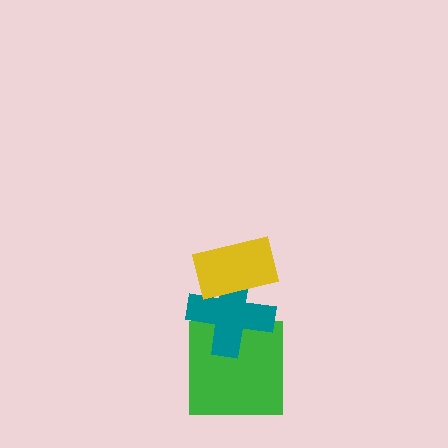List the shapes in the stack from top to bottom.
From top to bottom: the yellow rectangle, the teal cross, the green square.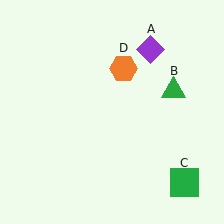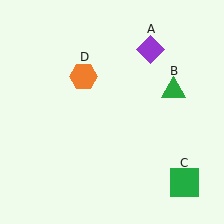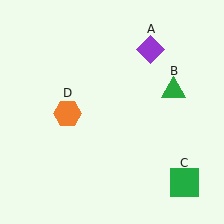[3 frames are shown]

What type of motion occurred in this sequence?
The orange hexagon (object D) rotated counterclockwise around the center of the scene.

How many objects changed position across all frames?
1 object changed position: orange hexagon (object D).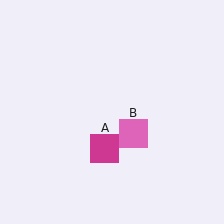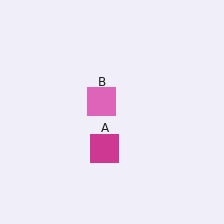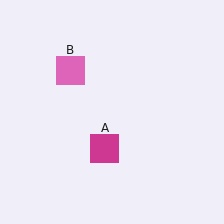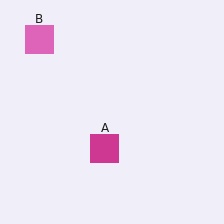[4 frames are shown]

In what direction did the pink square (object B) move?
The pink square (object B) moved up and to the left.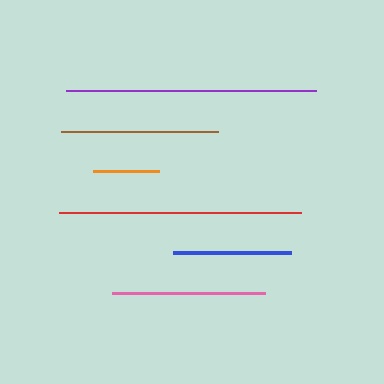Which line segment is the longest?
The purple line is the longest at approximately 250 pixels.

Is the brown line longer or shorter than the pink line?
The brown line is longer than the pink line.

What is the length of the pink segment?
The pink segment is approximately 153 pixels long.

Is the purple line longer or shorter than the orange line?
The purple line is longer than the orange line.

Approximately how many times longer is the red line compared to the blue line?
The red line is approximately 2.1 times the length of the blue line.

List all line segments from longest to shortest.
From longest to shortest: purple, red, brown, pink, blue, orange.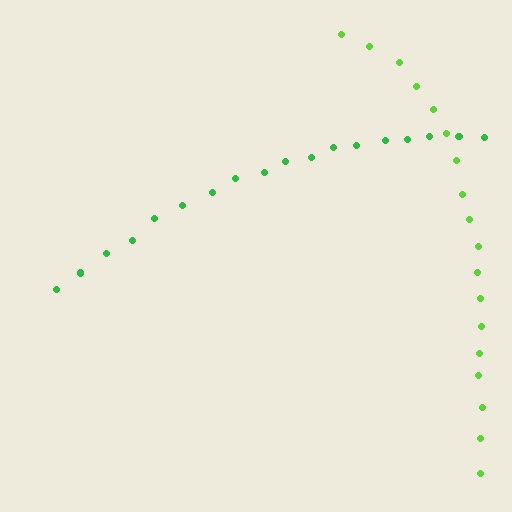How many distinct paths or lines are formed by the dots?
There are 2 distinct paths.